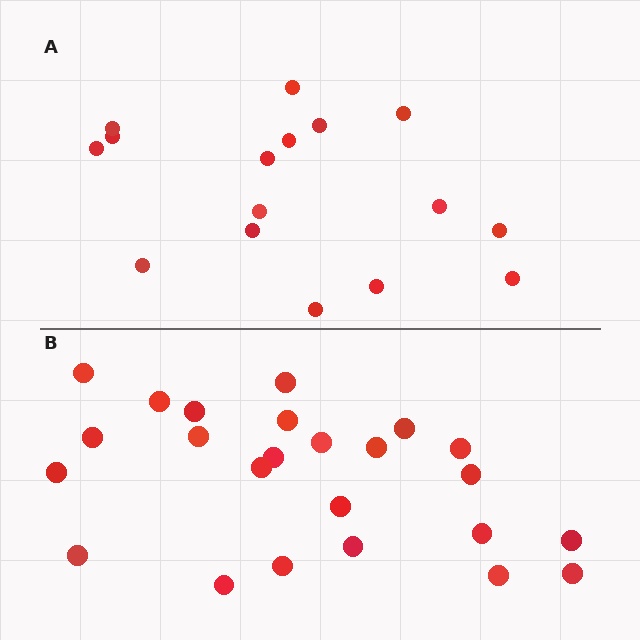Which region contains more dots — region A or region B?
Region B (the bottom region) has more dots.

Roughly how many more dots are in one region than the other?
Region B has roughly 8 or so more dots than region A.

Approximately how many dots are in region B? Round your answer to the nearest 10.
About 20 dots. (The exact count is 24, which rounds to 20.)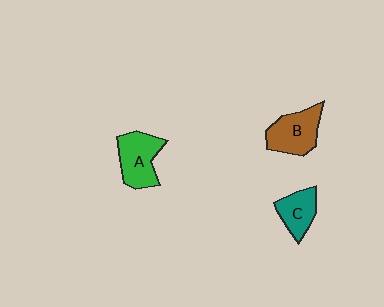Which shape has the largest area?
Shape B (brown).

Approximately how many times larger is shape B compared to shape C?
Approximately 1.4 times.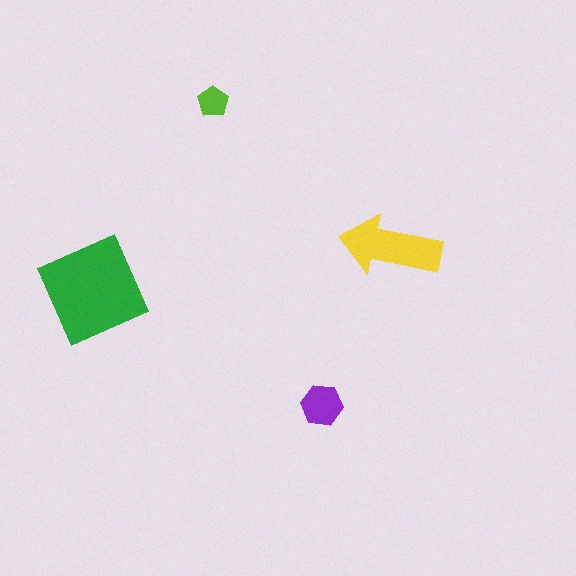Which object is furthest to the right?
The yellow arrow is rightmost.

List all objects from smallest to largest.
The lime pentagon, the purple hexagon, the yellow arrow, the green diamond.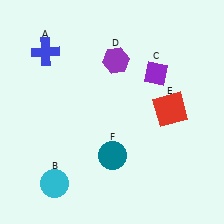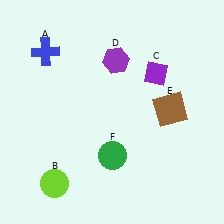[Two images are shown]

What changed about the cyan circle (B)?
In Image 1, B is cyan. In Image 2, it changed to lime.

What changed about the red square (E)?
In Image 1, E is red. In Image 2, it changed to brown.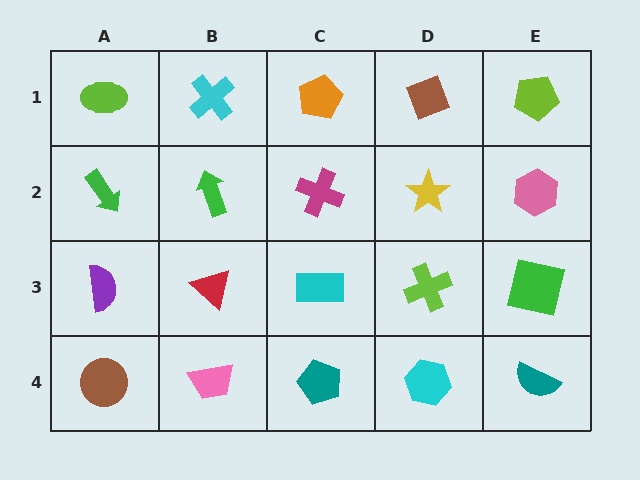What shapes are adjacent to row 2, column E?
A lime pentagon (row 1, column E), a green square (row 3, column E), a yellow star (row 2, column D).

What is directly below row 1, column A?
A green arrow.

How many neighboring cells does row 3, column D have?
4.